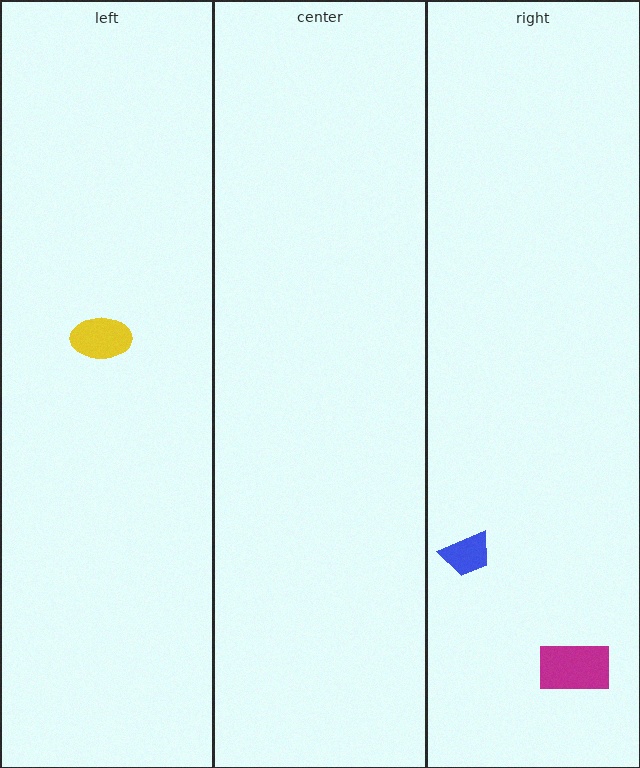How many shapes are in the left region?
1.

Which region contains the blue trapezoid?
The right region.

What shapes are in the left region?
The yellow ellipse.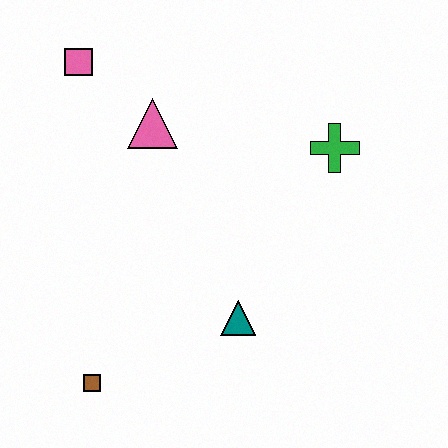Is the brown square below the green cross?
Yes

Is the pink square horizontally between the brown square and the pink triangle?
No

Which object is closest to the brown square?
The teal triangle is closest to the brown square.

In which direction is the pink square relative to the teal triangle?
The pink square is above the teal triangle.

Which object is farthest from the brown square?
The green cross is farthest from the brown square.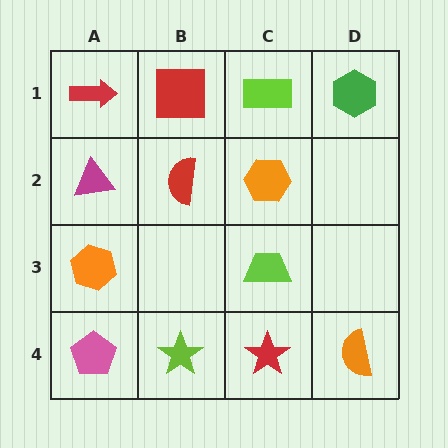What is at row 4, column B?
A lime star.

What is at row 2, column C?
An orange hexagon.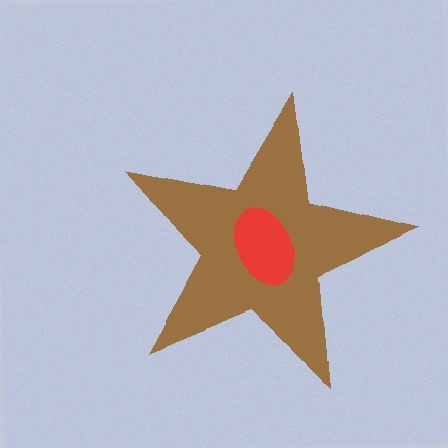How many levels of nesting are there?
2.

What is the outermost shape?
The brown star.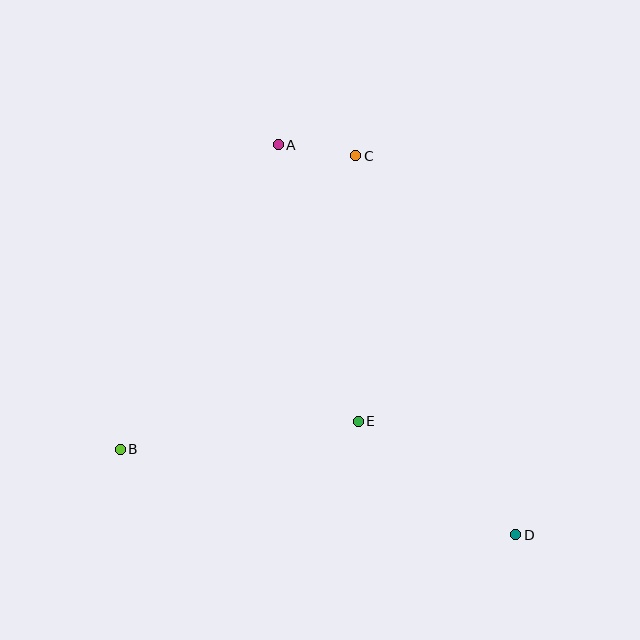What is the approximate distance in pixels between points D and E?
The distance between D and E is approximately 194 pixels.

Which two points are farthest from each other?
Points A and D are farthest from each other.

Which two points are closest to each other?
Points A and C are closest to each other.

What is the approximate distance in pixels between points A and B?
The distance between A and B is approximately 343 pixels.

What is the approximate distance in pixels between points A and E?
The distance between A and E is approximately 288 pixels.